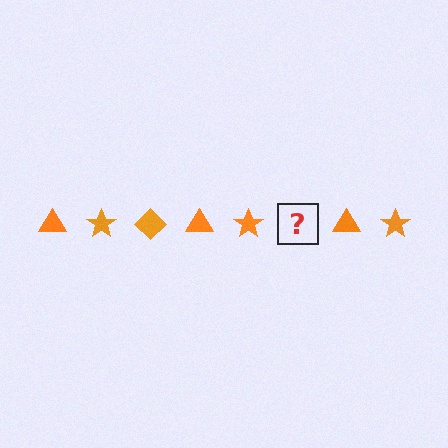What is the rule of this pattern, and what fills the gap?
The rule is that the pattern cycles through triangle, star, diamond shapes in orange. The gap should be filled with an orange diamond.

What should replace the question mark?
The question mark should be replaced with an orange diamond.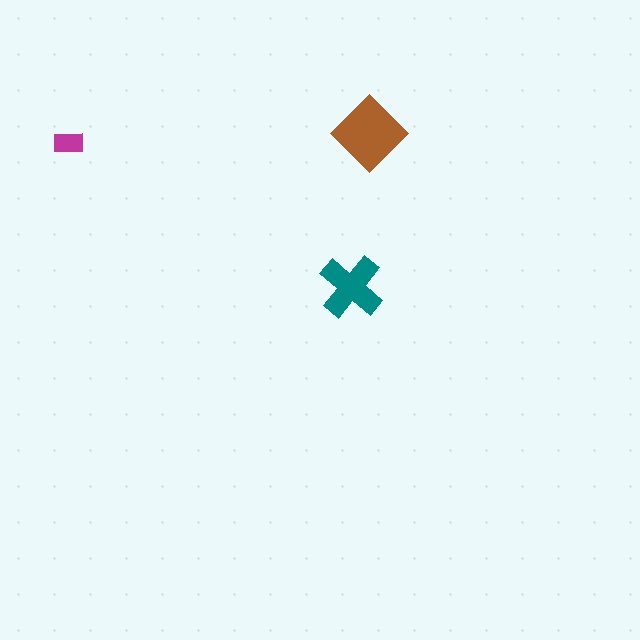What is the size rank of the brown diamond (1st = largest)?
1st.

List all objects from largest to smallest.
The brown diamond, the teal cross, the magenta rectangle.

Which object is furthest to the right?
The brown diamond is rightmost.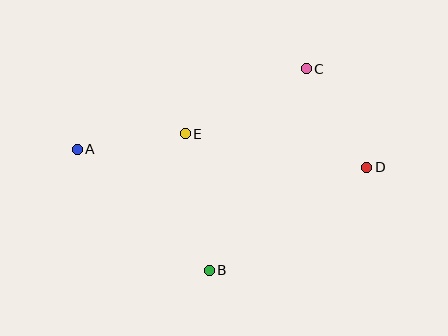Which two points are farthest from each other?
Points A and D are farthest from each other.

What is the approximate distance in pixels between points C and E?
The distance between C and E is approximately 137 pixels.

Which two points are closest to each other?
Points A and E are closest to each other.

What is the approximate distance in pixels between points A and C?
The distance between A and C is approximately 242 pixels.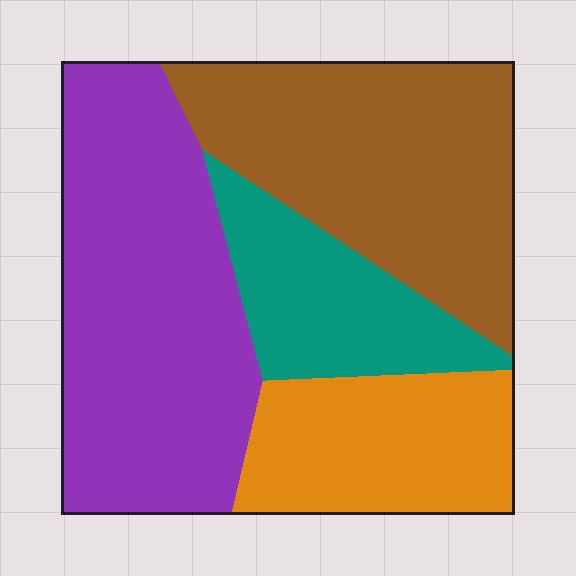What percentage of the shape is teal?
Teal takes up less than a sixth of the shape.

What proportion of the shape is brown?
Brown covers 30% of the shape.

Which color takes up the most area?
Purple, at roughly 35%.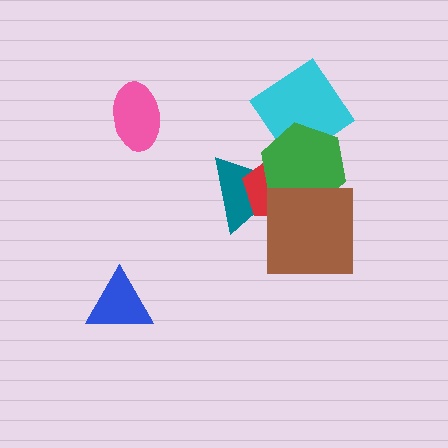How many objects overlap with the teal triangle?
3 objects overlap with the teal triangle.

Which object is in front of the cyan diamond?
The green hexagon is in front of the cyan diamond.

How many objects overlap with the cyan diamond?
1 object overlaps with the cyan diamond.